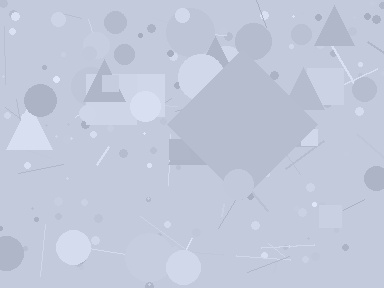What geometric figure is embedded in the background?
A diamond is embedded in the background.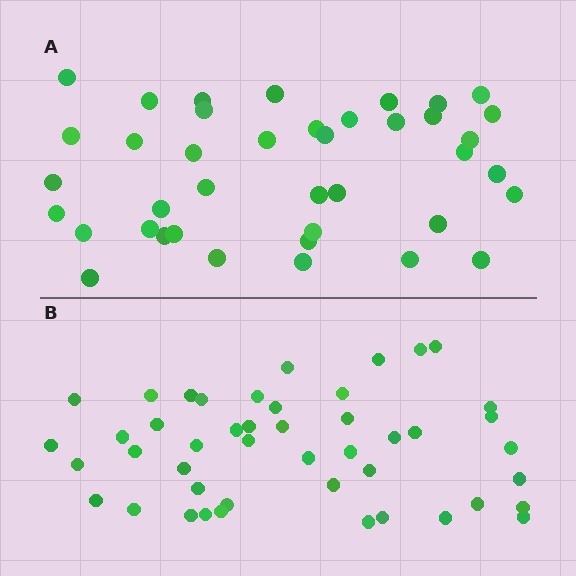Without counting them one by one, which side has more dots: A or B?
Region B (the bottom region) has more dots.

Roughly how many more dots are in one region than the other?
Region B has about 6 more dots than region A.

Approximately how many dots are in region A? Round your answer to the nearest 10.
About 40 dots.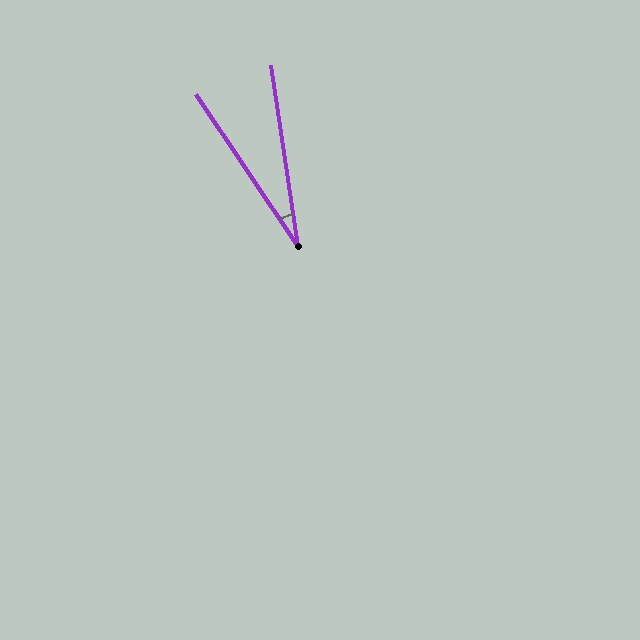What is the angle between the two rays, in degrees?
Approximately 25 degrees.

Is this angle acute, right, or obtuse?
It is acute.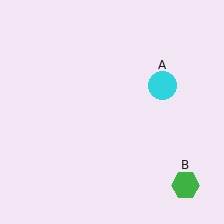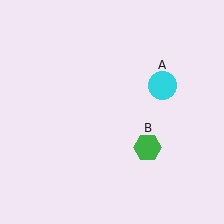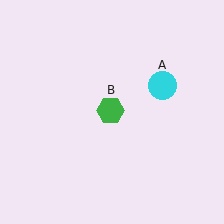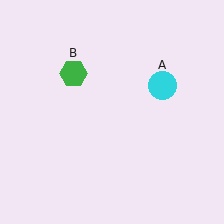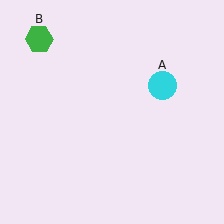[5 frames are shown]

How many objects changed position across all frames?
1 object changed position: green hexagon (object B).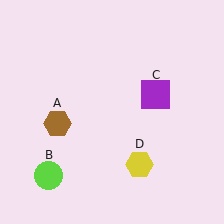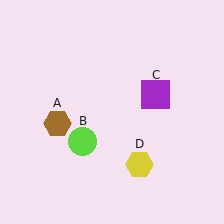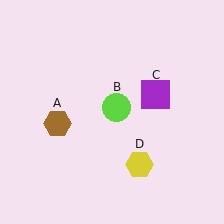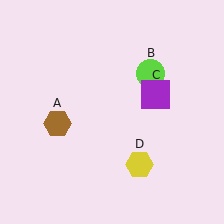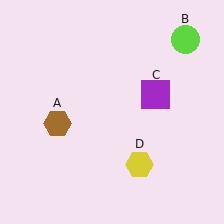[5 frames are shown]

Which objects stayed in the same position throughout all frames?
Brown hexagon (object A) and purple square (object C) and yellow hexagon (object D) remained stationary.